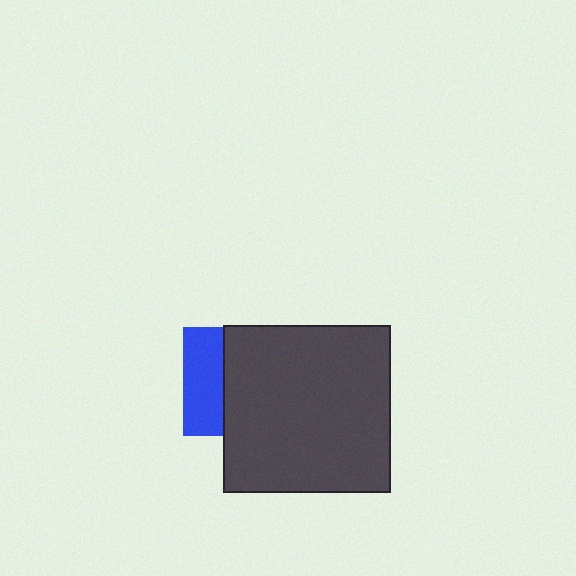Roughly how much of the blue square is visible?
A small part of it is visible (roughly 37%).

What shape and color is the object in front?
The object in front is a dark gray square.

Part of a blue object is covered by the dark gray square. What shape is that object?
It is a square.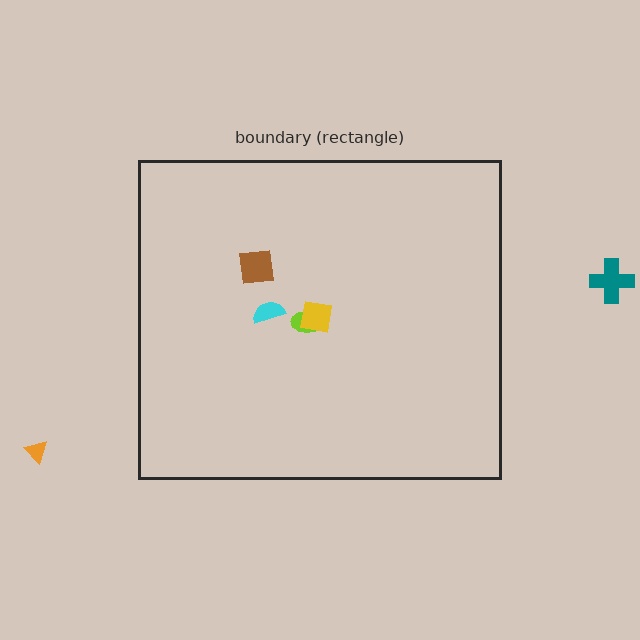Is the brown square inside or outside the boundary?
Inside.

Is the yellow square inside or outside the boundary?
Inside.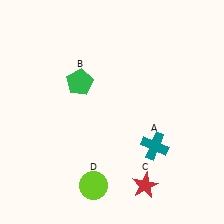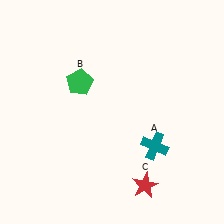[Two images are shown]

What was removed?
The lime circle (D) was removed in Image 2.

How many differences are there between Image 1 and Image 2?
There is 1 difference between the two images.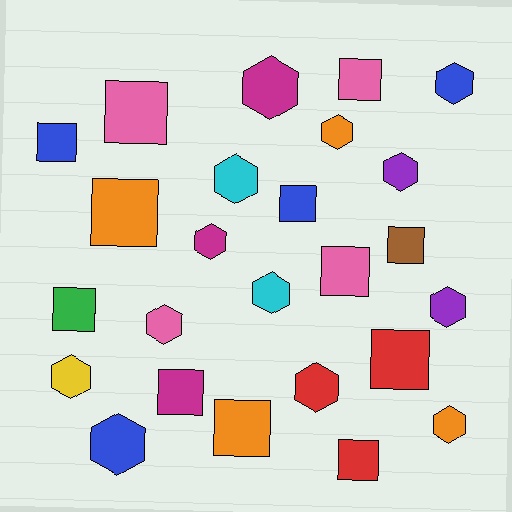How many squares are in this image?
There are 12 squares.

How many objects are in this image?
There are 25 objects.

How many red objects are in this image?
There are 3 red objects.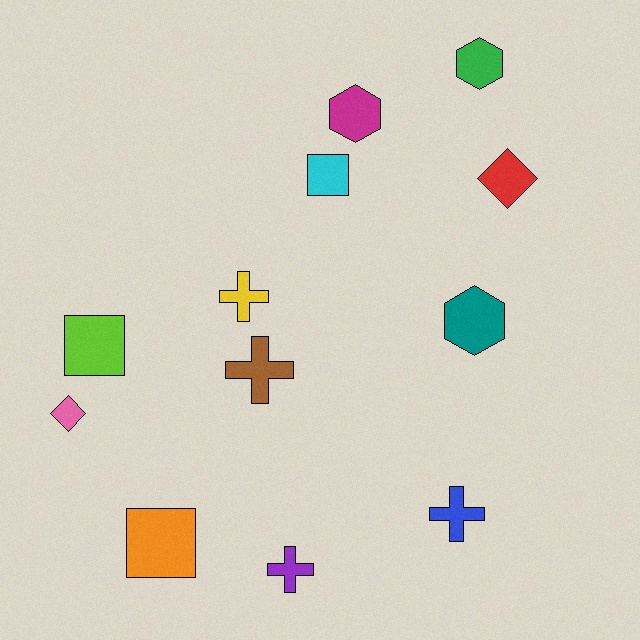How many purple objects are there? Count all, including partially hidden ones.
There is 1 purple object.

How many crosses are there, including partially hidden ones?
There are 4 crosses.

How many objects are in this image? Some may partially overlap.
There are 12 objects.